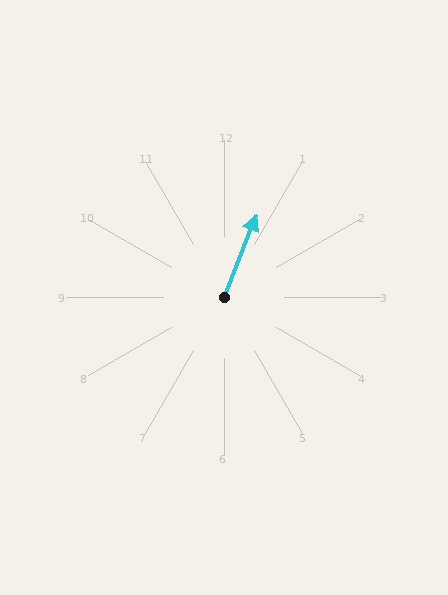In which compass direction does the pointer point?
North.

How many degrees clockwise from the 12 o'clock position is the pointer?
Approximately 21 degrees.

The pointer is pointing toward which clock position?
Roughly 1 o'clock.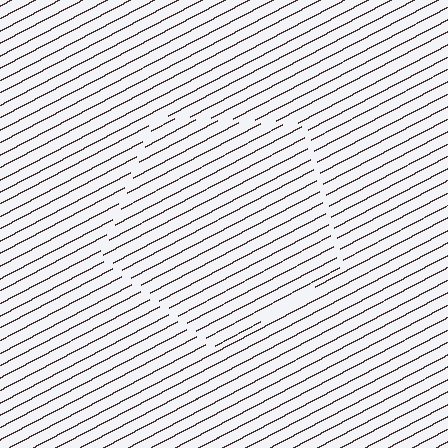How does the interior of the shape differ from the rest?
The interior of the shape contains the same grating, shifted by half a period — the contour is defined by the phase discontinuity where line-ends from the inner and outer gratings abut.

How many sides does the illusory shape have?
5 sides — the line-ends trace a pentagon.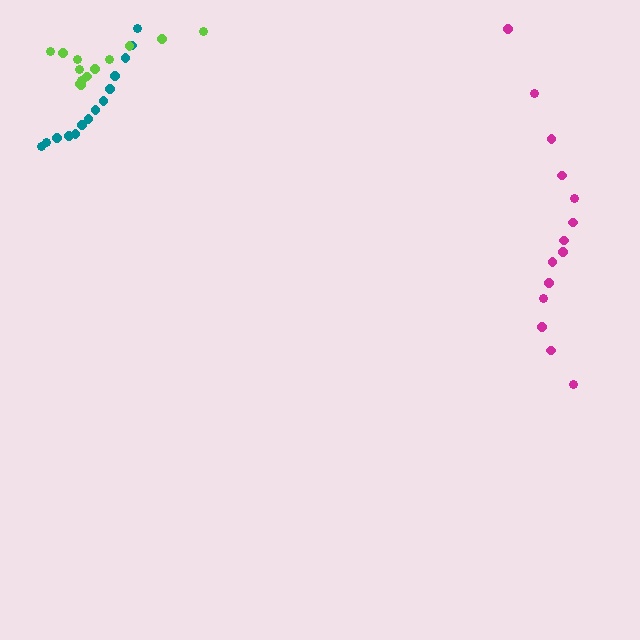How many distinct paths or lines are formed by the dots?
There are 3 distinct paths.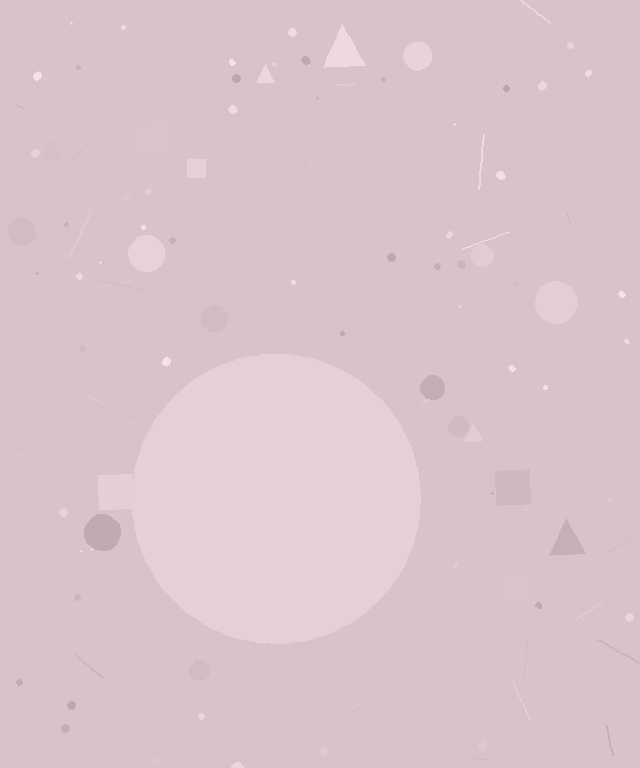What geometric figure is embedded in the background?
A circle is embedded in the background.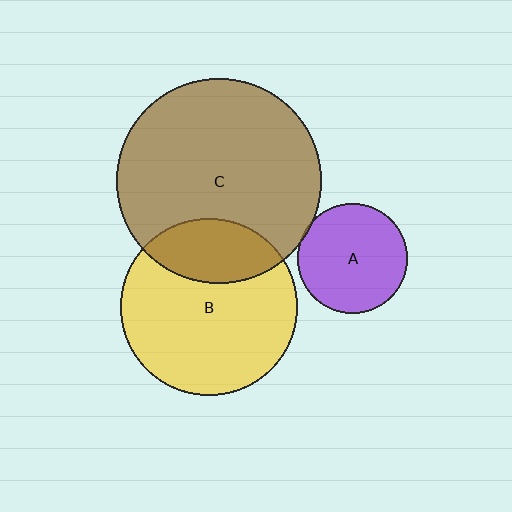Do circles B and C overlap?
Yes.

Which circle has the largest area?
Circle C (brown).